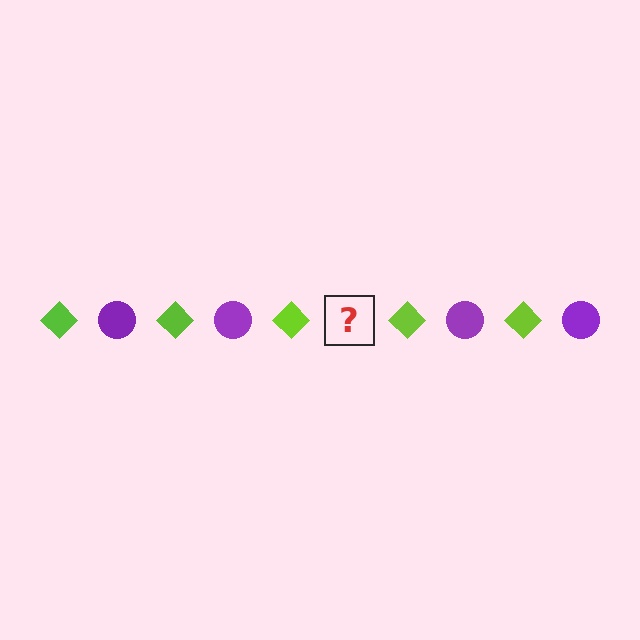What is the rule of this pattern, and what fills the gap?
The rule is that the pattern alternates between lime diamond and purple circle. The gap should be filled with a purple circle.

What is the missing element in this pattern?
The missing element is a purple circle.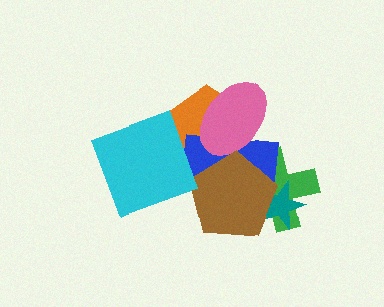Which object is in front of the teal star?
The brown pentagon is in front of the teal star.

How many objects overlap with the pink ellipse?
3 objects overlap with the pink ellipse.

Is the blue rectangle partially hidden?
Yes, it is partially covered by another shape.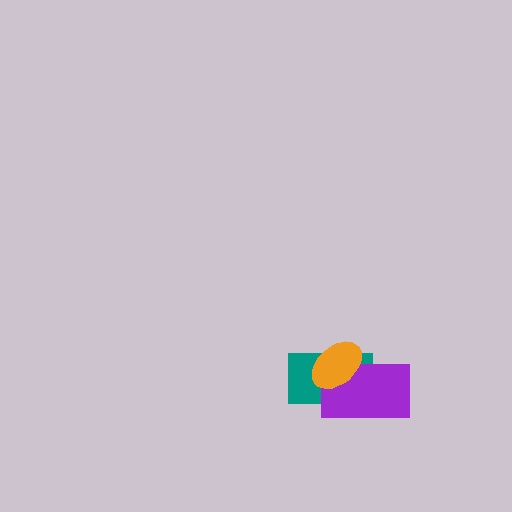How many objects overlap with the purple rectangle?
2 objects overlap with the purple rectangle.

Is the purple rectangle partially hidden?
Yes, it is partially covered by another shape.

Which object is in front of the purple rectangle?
The orange ellipse is in front of the purple rectangle.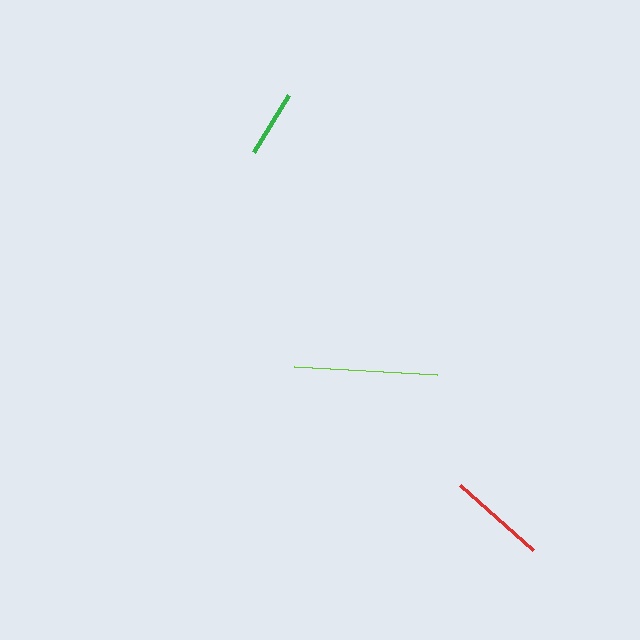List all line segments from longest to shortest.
From longest to shortest: lime, red, green.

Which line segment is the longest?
The lime line is the longest at approximately 143 pixels.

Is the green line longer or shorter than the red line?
The red line is longer than the green line.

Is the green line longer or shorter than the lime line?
The lime line is longer than the green line.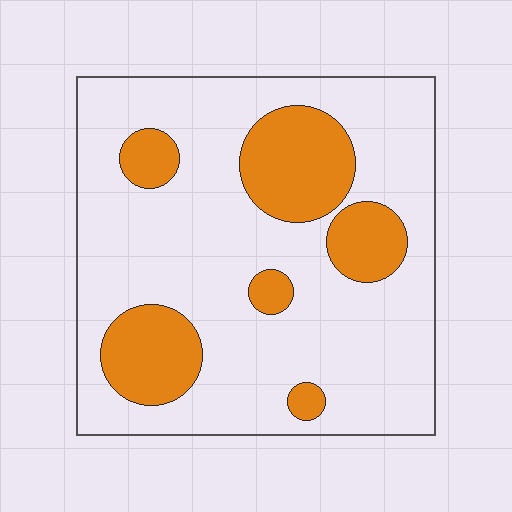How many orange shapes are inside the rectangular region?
6.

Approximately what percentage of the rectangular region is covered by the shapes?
Approximately 25%.